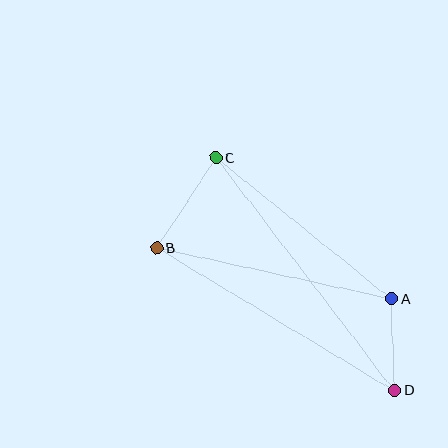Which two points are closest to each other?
Points A and D are closest to each other.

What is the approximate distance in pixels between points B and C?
The distance between B and C is approximately 108 pixels.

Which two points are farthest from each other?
Points C and D are farthest from each other.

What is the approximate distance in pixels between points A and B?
The distance between A and B is approximately 240 pixels.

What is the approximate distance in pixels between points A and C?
The distance between A and C is approximately 225 pixels.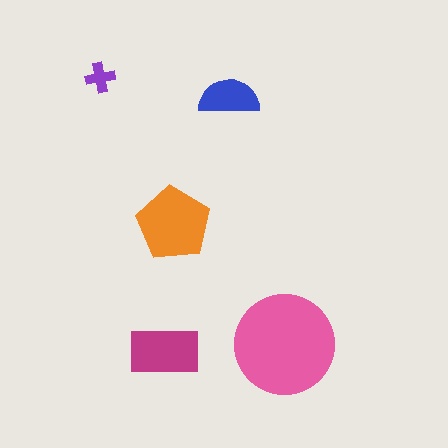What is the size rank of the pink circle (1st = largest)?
1st.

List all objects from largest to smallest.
The pink circle, the orange pentagon, the magenta rectangle, the blue semicircle, the purple cross.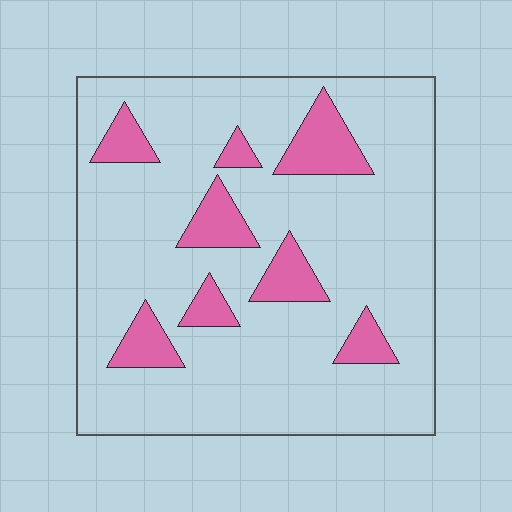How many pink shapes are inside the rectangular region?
8.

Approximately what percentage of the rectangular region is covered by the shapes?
Approximately 15%.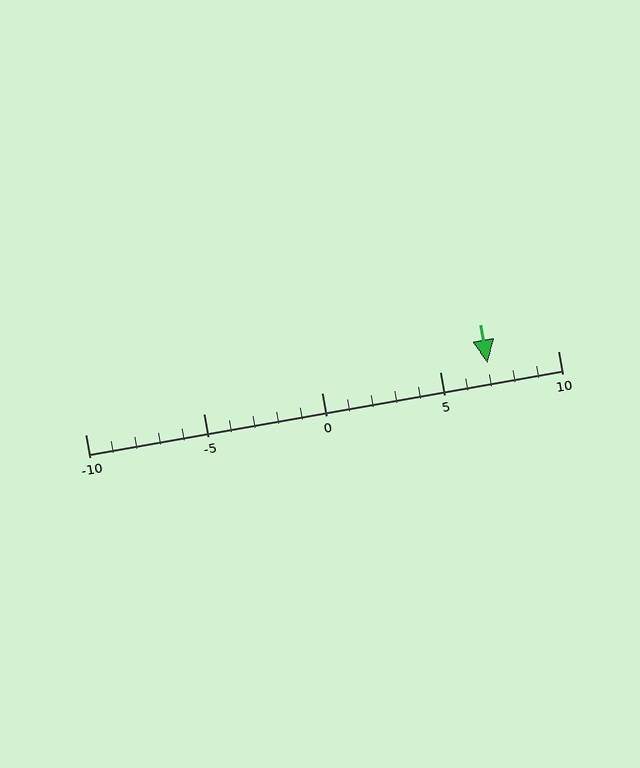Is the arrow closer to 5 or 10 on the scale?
The arrow is closer to 5.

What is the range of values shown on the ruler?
The ruler shows values from -10 to 10.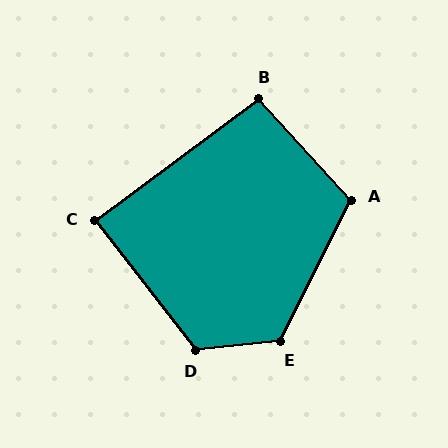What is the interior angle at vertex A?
Approximately 111 degrees (obtuse).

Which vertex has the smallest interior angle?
C, at approximately 89 degrees.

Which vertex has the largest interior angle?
E, at approximately 123 degrees.